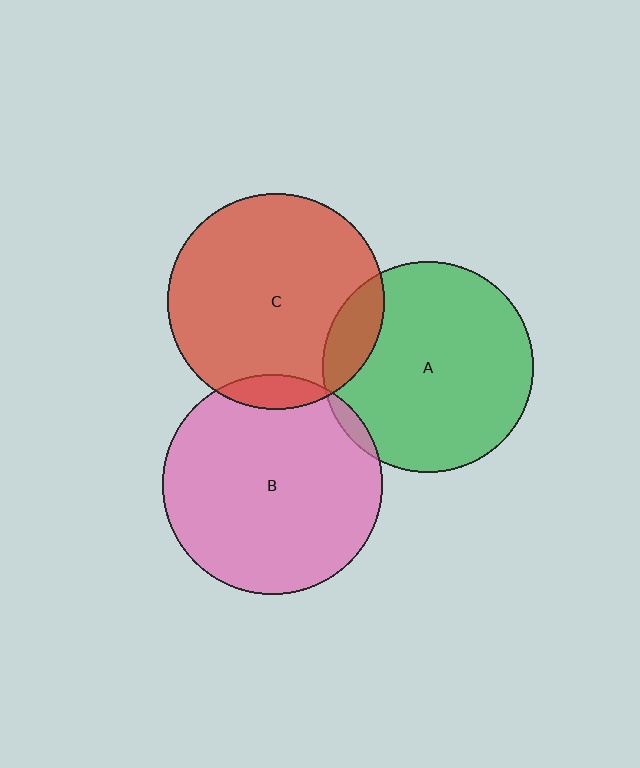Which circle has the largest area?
Circle B (pink).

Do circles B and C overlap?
Yes.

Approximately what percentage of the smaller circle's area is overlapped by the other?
Approximately 10%.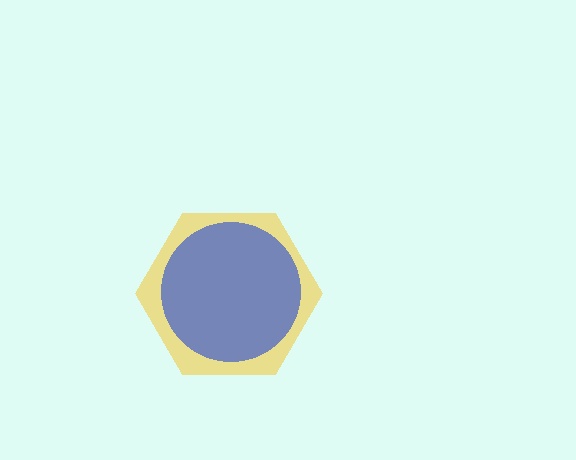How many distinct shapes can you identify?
There are 2 distinct shapes: a yellow hexagon, a blue circle.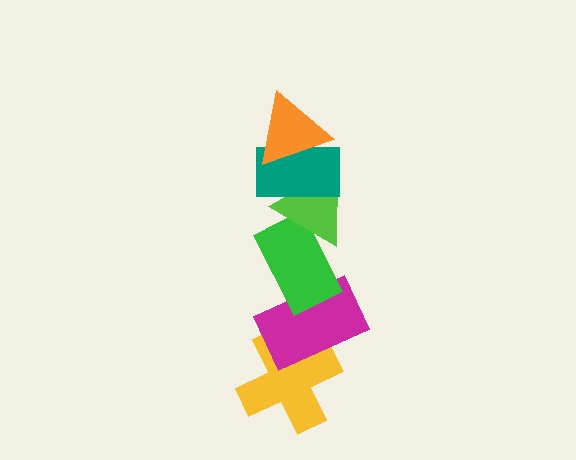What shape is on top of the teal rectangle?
The orange triangle is on top of the teal rectangle.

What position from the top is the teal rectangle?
The teal rectangle is 2nd from the top.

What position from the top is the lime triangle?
The lime triangle is 3rd from the top.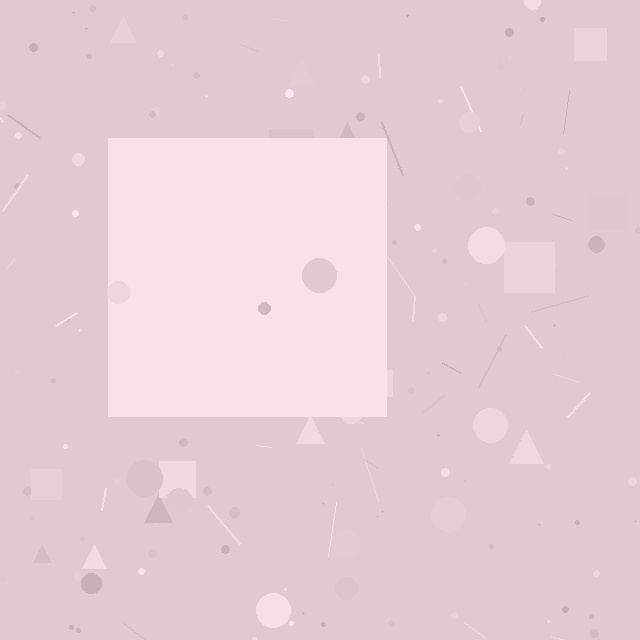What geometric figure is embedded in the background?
A square is embedded in the background.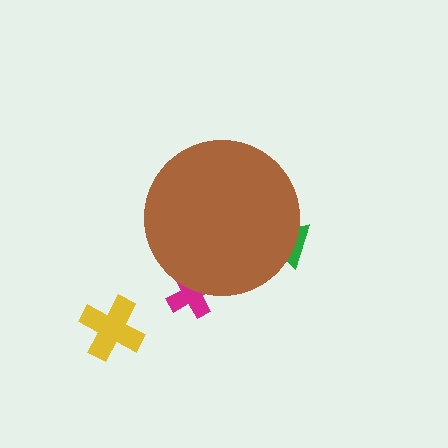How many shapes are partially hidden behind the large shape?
2 shapes are partially hidden.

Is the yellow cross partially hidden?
No, the yellow cross is fully visible.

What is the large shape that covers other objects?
A brown circle.